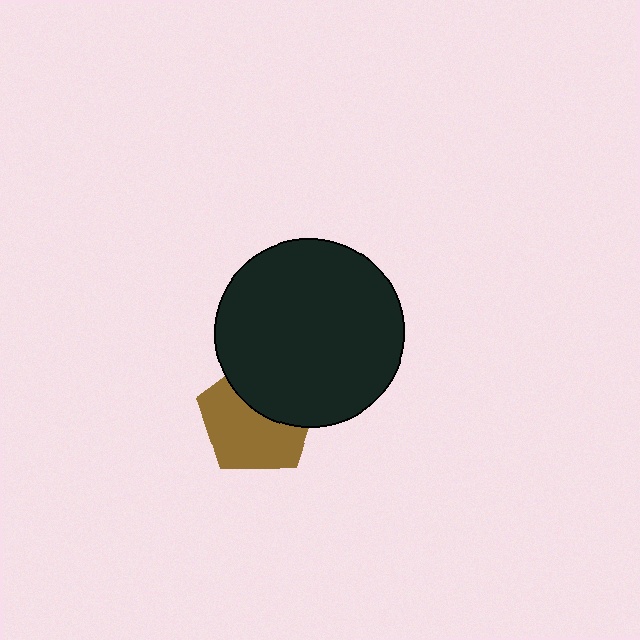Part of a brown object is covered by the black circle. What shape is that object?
It is a pentagon.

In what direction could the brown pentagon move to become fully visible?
The brown pentagon could move down. That would shift it out from behind the black circle entirely.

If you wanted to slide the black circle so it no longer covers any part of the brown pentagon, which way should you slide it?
Slide it up — that is the most direct way to separate the two shapes.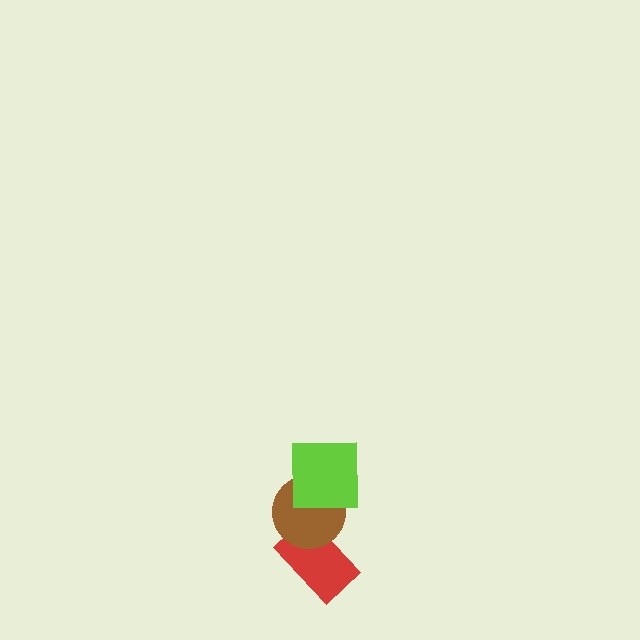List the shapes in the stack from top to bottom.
From top to bottom: the lime square, the brown circle, the red rectangle.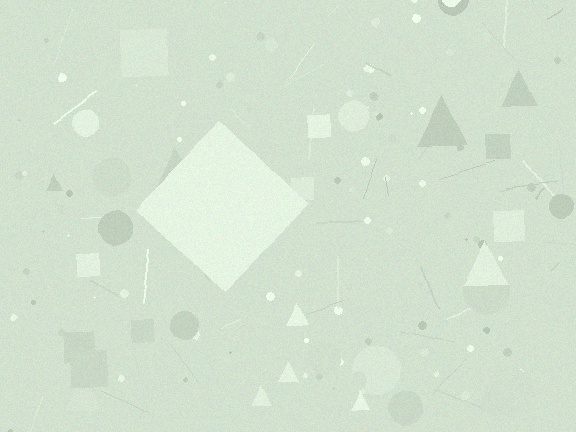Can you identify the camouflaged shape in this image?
The camouflaged shape is a diamond.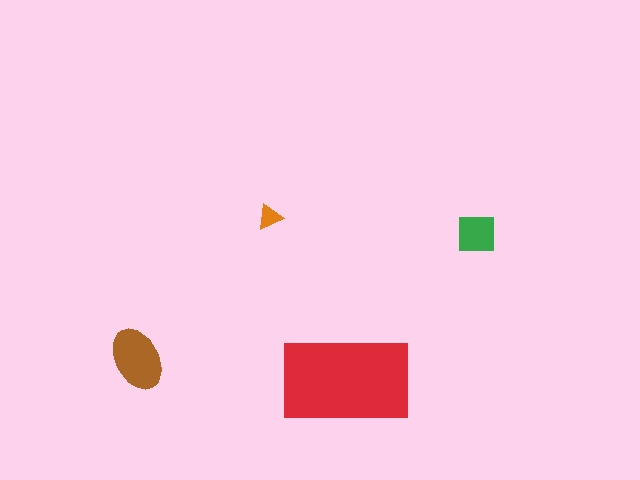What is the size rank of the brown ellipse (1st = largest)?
2nd.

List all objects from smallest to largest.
The orange triangle, the green square, the brown ellipse, the red rectangle.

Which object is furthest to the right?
The green square is rightmost.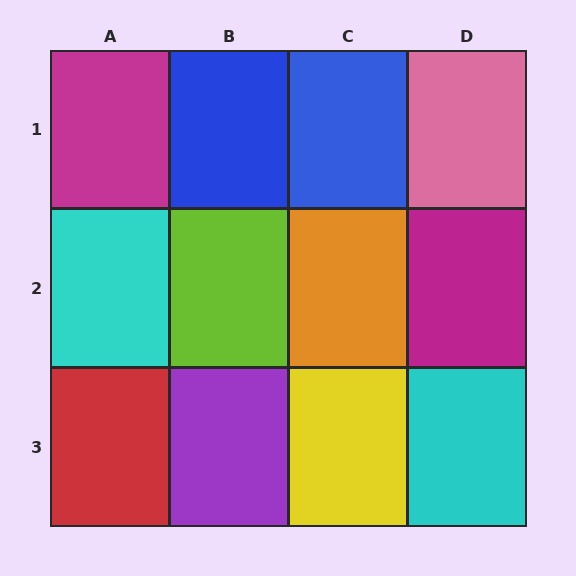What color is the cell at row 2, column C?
Orange.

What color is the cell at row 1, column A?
Magenta.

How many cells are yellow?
1 cell is yellow.